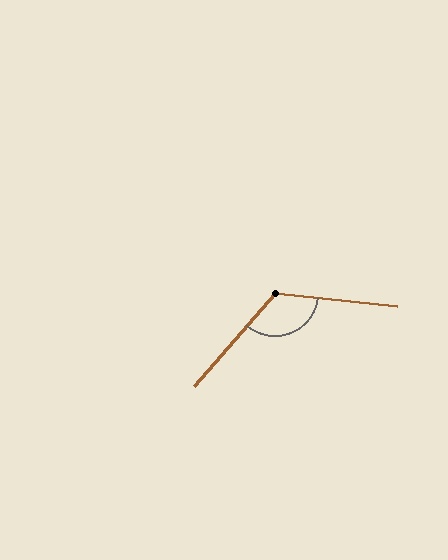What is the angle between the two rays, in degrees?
Approximately 125 degrees.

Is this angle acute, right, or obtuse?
It is obtuse.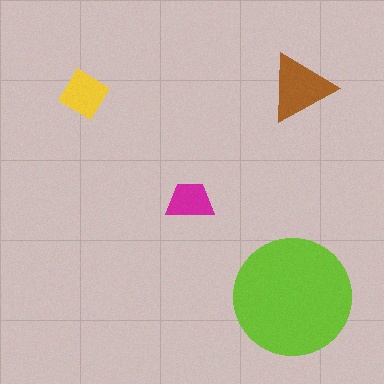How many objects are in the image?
There are 4 objects in the image.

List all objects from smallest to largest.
The magenta trapezoid, the yellow diamond, the brown triangle, the lime circle.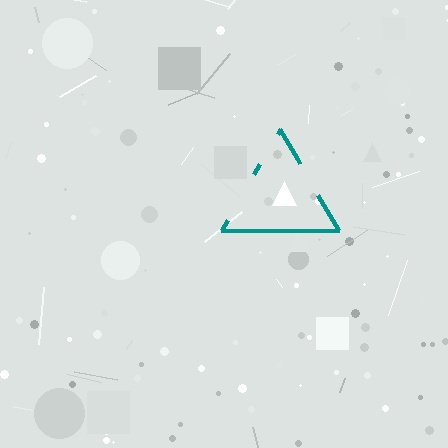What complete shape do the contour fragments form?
The contour fragments form a triangle.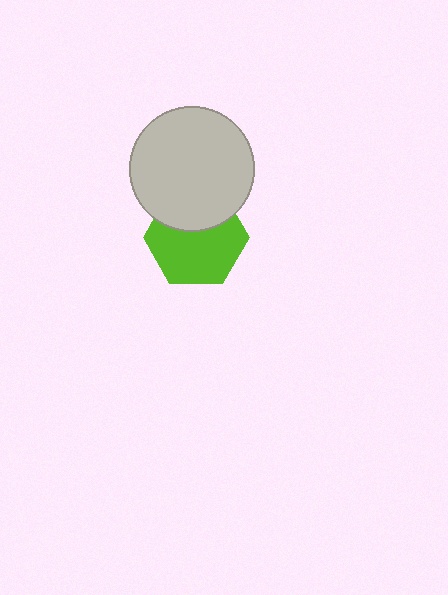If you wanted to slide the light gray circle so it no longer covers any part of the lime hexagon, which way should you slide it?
Slide it up — that is the most direct way to separate the two shapes.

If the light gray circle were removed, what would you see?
You would see the complete lime hexagon.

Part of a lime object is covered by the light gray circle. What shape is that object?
It is a hexagon.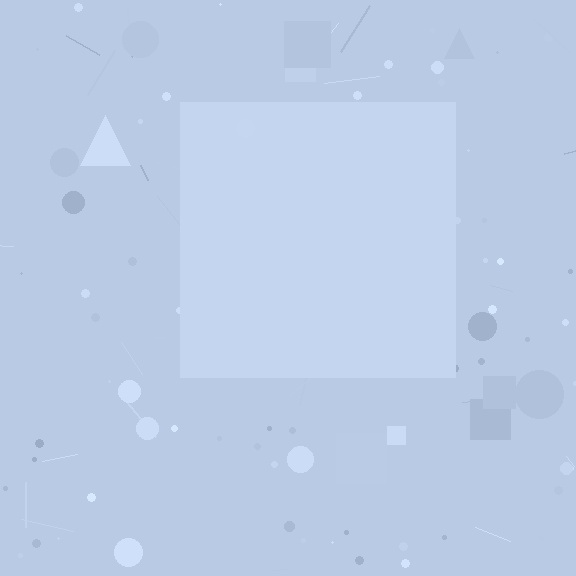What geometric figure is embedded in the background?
A square is embedded in the background.